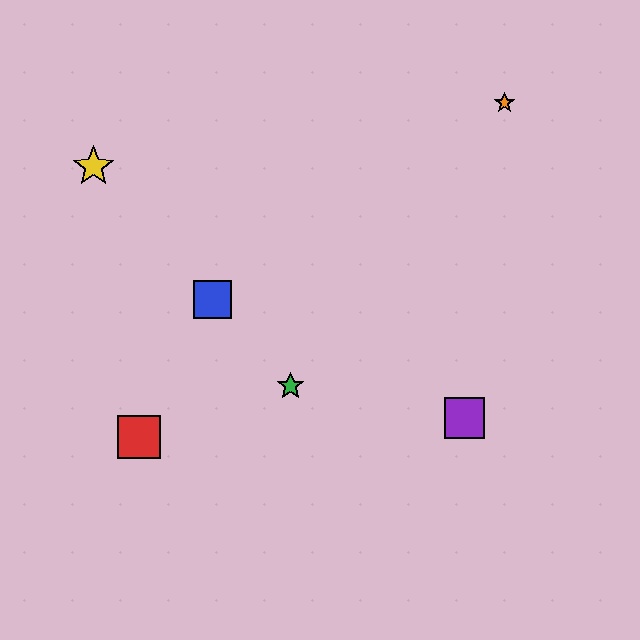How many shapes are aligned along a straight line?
3 shapes (the blue square, the green star, the yellow star) are aligned along a straight line.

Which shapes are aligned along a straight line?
The blue square, the green star, the yellow star are aligned along a straight line.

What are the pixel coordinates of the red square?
The red square is at (139, 437).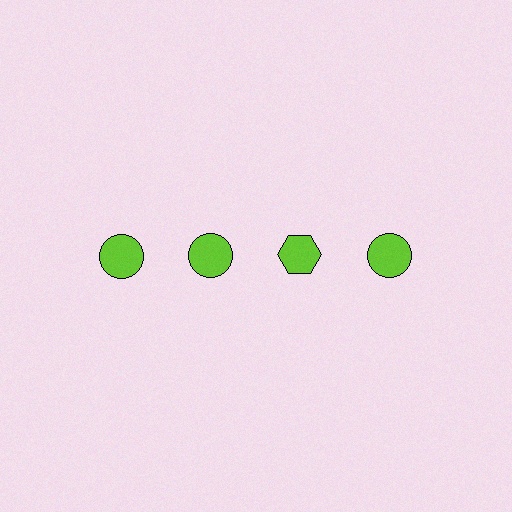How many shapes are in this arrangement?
There are 4 shapes arranged in a grid pattern.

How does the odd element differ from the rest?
It has a different shape: hexagon instead of circle.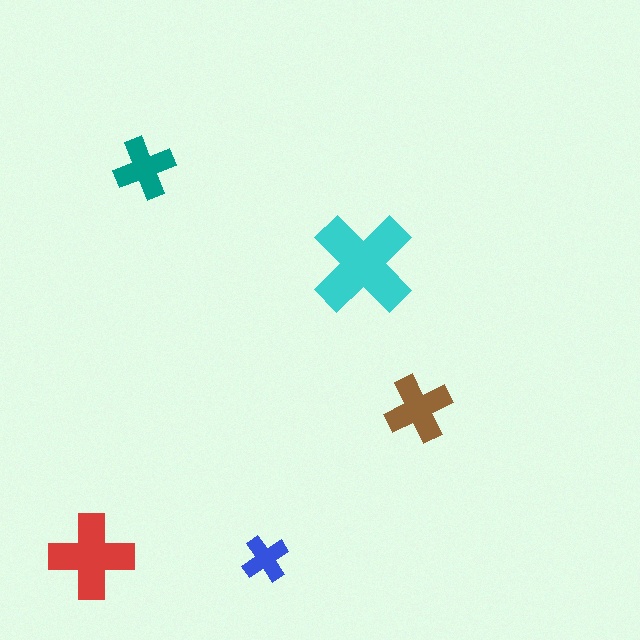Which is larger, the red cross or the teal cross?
The red one.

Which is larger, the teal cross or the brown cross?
The brown one.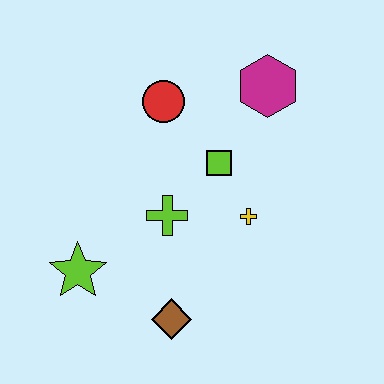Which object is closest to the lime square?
The yellow cross is closest to the lime square.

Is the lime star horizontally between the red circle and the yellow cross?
No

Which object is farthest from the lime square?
The lime star is farthest from the lime square.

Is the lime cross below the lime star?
No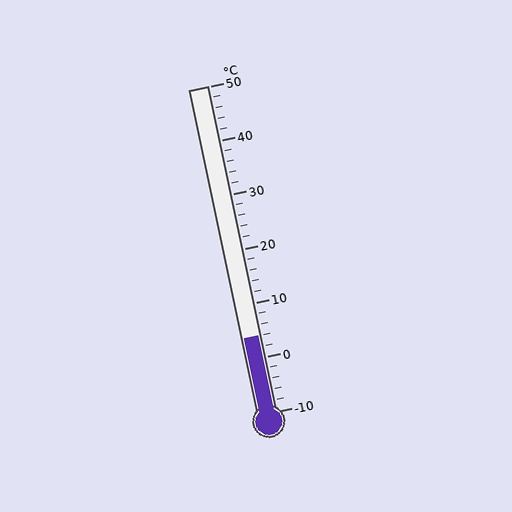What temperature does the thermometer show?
The thermometer shows approximately 4°C.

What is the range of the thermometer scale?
The thermometer scale ranges from -10°C to 50°C.